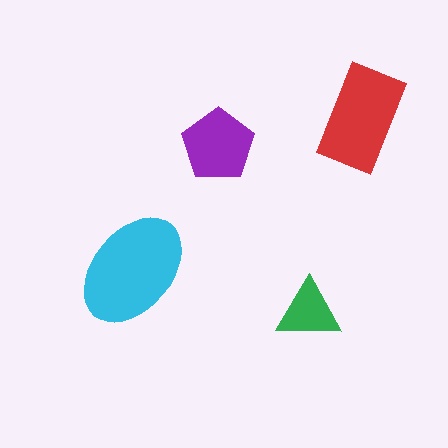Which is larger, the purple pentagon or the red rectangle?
The red rectangle.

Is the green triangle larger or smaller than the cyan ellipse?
Smaller.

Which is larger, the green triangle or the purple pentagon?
The purple pentagon.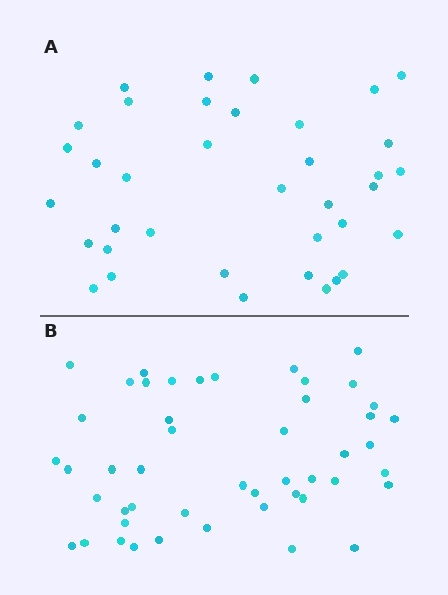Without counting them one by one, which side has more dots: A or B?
Region B (the bottom region) has more dots.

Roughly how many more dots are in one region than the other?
Region B has roughly 12 or so more dots than region A.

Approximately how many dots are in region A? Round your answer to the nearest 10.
About 40 dots. (The exact count is 37, which rounds to 40.)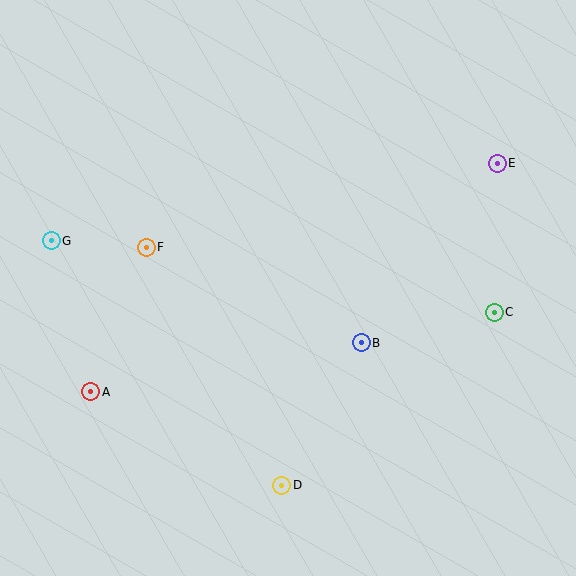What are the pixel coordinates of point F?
Point F is at (146, 247).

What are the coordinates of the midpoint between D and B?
The midpoint between D and B is at (321, 414).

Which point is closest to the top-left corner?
Point G is closest to the top-left corner.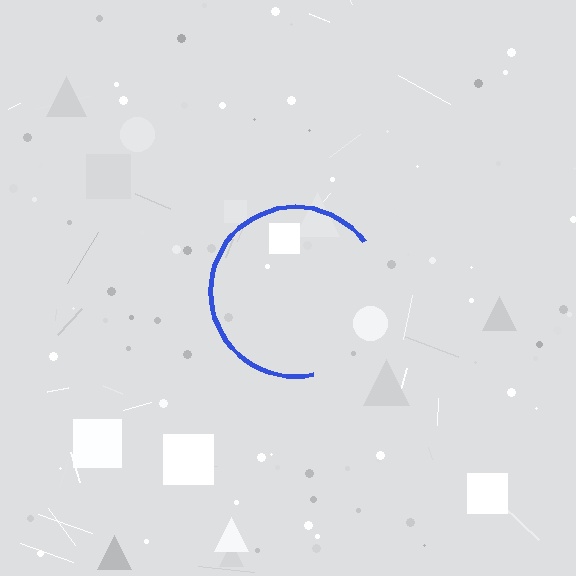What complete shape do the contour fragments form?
The contour fragments form a circle.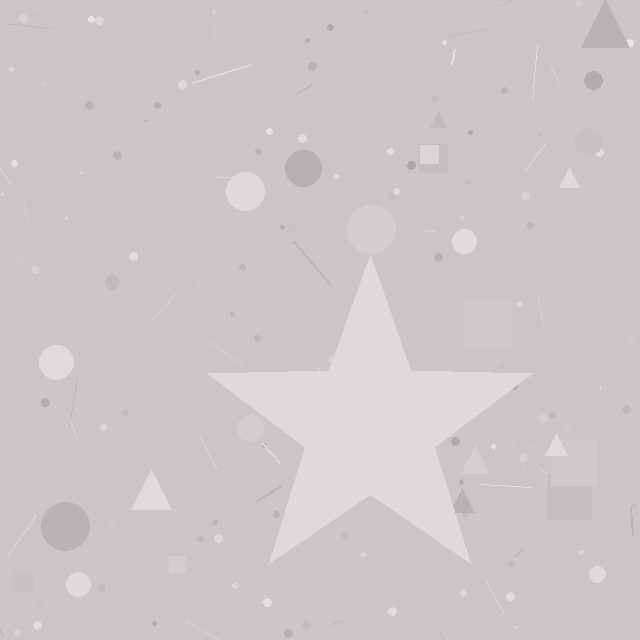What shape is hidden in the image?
A star is hidden in the image.